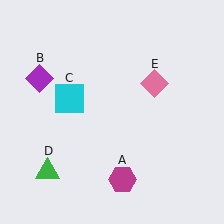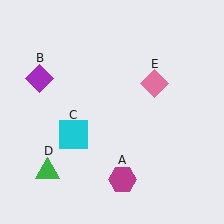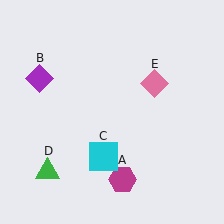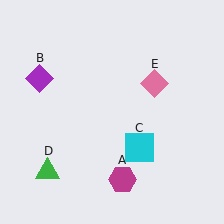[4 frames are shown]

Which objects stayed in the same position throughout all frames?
Magenta hexagon (object A) and purple diamond (object B) and green triangle (object D) and pink diamond (object E) remained stationary.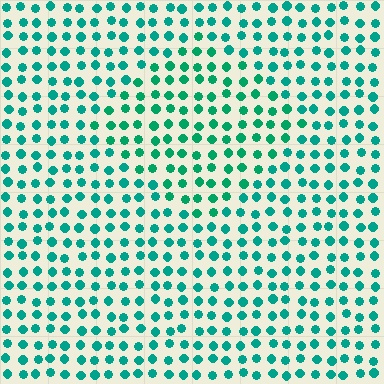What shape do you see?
I see a diamond.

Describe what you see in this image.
The image is filled with small teal elements in a uniform arrangement. A diamond-shaped region is visible where the elements are tinted to a slightly different hue, forming a subtle color boundary.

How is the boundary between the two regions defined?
The boundary is defined purely by a slight shift in hue (about 15 degrees). Spacing, size, and orientation are identical on both sides.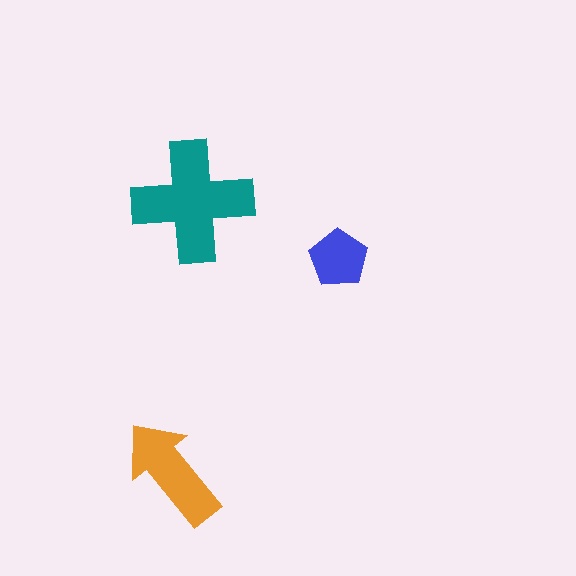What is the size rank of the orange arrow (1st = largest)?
2nd.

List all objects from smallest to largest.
The blue pentagon, the orange arrow, the teal cross.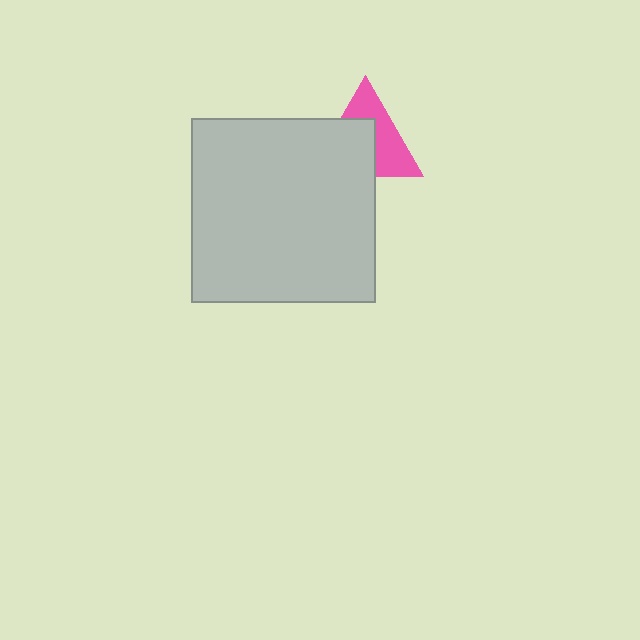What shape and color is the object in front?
The object in front is a light gray square.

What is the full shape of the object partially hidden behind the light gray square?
The partially hidden object is a pink triangle.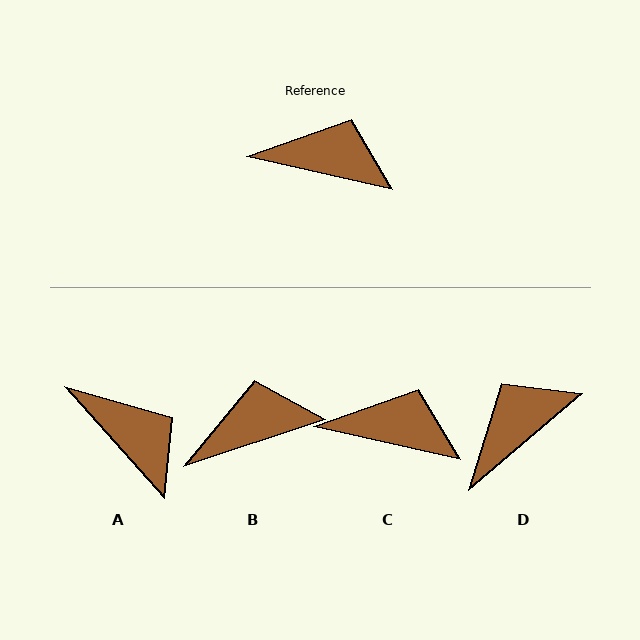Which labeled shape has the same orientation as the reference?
C.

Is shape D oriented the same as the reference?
No, it is off by about 53 degrees.